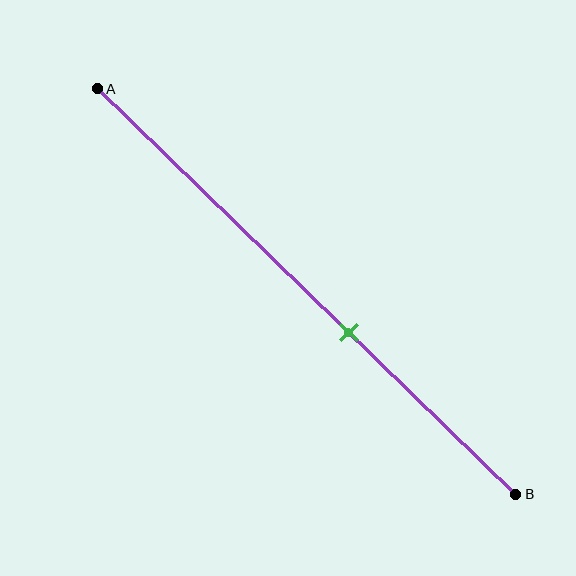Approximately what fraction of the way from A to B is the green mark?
The green mark is approximately 60% of the way from A to B.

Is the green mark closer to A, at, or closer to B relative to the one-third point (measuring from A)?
The green mark is closer to point B than the one-third point of segment AB.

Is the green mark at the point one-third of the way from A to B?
No, the mark is at about 60% from A, not at the 33% one-third point.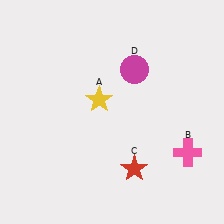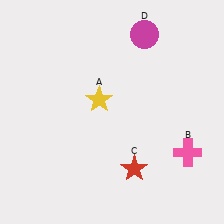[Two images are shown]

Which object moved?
The magenta circle (D) moved up.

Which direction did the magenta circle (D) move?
The magenta circle (D) moved up.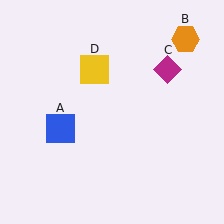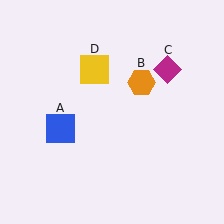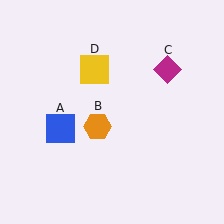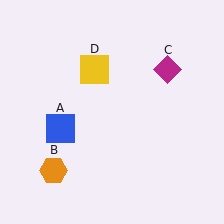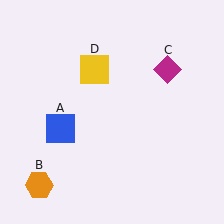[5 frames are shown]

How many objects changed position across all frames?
1 object changed position: orange hexagon (object B).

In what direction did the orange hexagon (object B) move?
The orange hexagon (object B) moved down and to the left.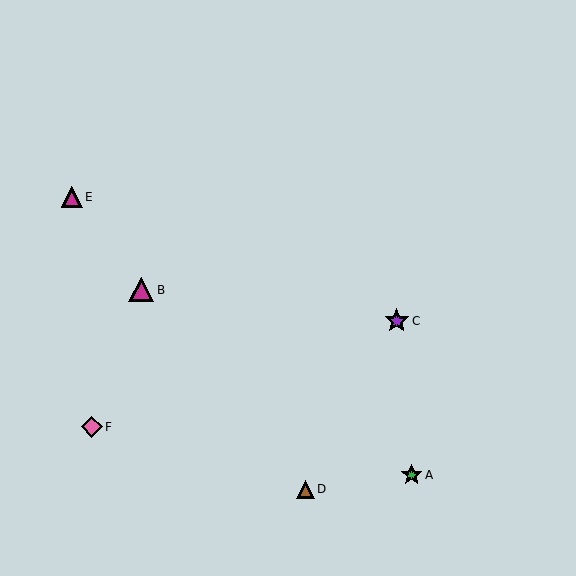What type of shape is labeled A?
Shape A is a green star.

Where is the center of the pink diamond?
The center of the pink diamond is at (92, 427).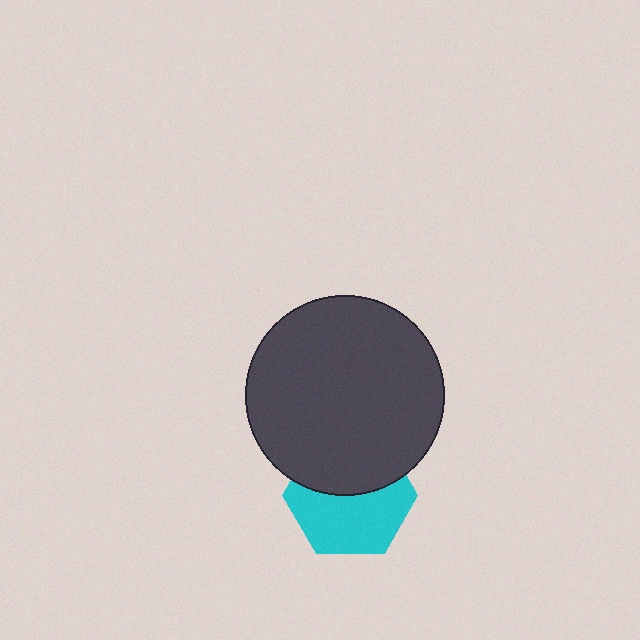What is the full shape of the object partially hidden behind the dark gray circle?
The partially hidden object is a cyan hexagon.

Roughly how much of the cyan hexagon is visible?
About half of it is visible (roughly 56%).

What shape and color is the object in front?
The object in front is a dark gray circle.